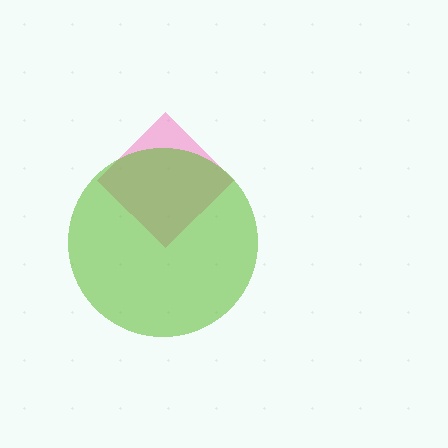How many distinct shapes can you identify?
There are 2 distinct shapes: a pink diamond, a lime circle.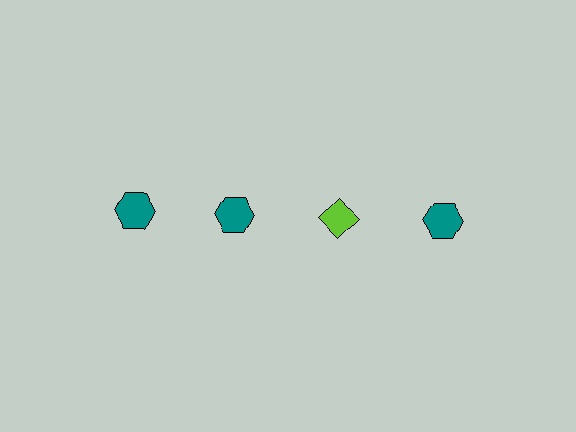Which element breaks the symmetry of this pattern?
The lime diamond in the top row, center column breaks the symmetry. All other shapes are teal hexagons.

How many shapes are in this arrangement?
There are 4 shapes arranged in a grid pattern.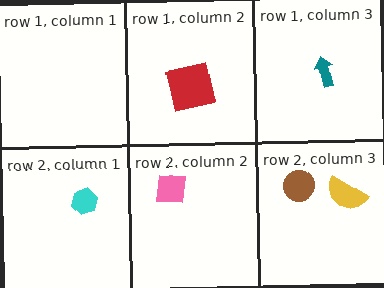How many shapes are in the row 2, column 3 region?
2.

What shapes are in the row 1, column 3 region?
The teal arrow.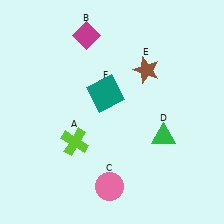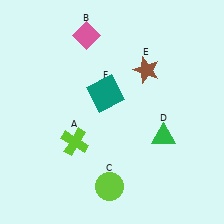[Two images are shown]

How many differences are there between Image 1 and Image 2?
There are 2 differences between the two images.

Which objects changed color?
B changed from magenta to pink. C changed from pink to lime.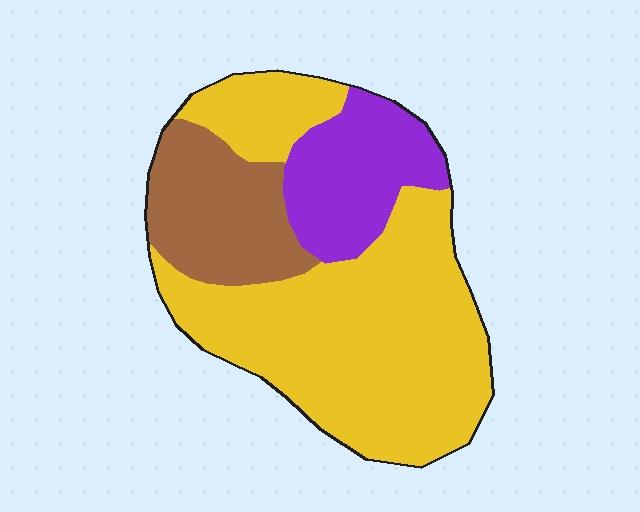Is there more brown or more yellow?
Yellow.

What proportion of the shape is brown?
Brown covers 20% of the shape.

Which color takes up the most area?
Yellow, at roughly 60%.